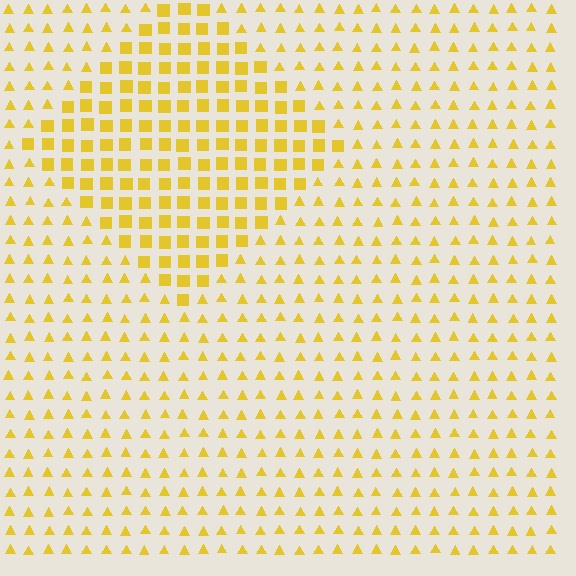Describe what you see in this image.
The image is filled with small yellow elements arranged in a uniform grid. A diamond-shaped region contains squares, while the surrounding area contains triangles. The boundary is defined purely by the change in element shape.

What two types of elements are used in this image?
The image uses squares inside the diamond region and triangles outside it.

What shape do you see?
I see a diamond.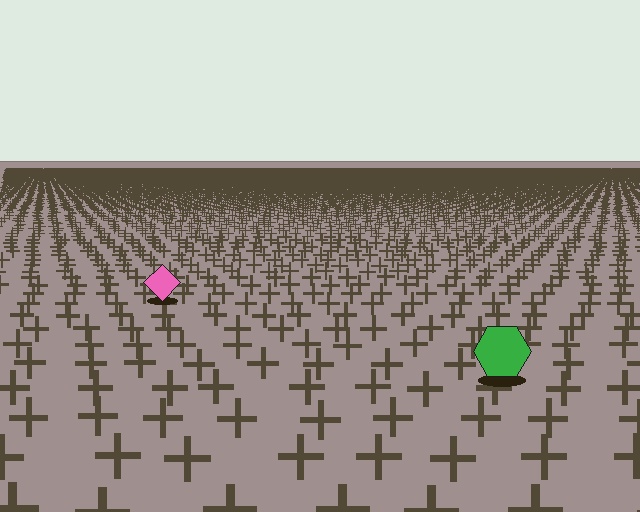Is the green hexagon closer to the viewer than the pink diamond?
Yes. The green hexagon is closer — you can tell from the texture gradient: the ground texture is coarser near it.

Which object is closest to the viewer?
The green hexagon is closest. The texture marks near it are larger and more spread out.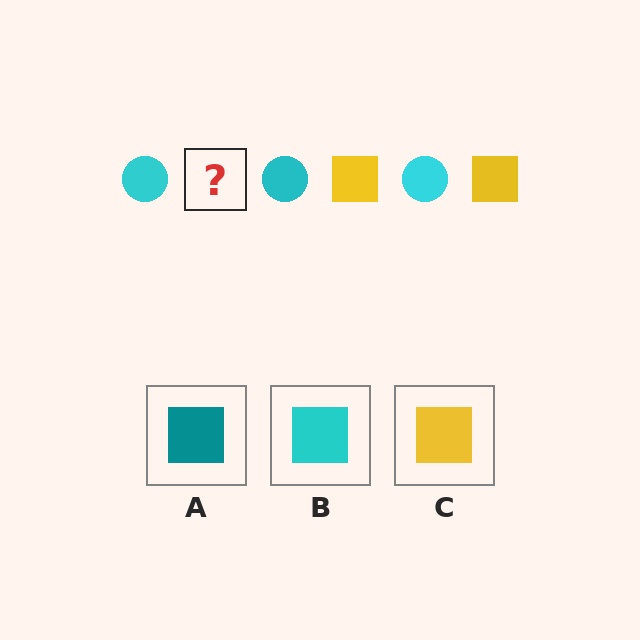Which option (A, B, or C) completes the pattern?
C.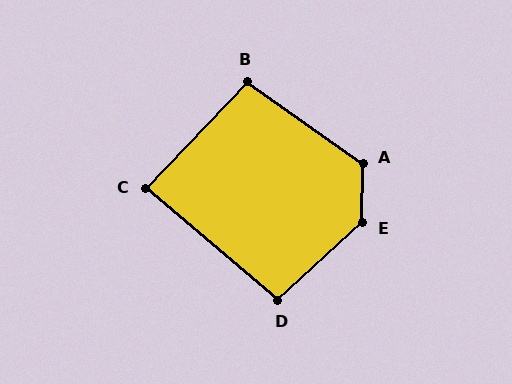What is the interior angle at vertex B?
Approximately 98 degrees (obtuse).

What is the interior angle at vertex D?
Approximately 97 degrees (obtuse).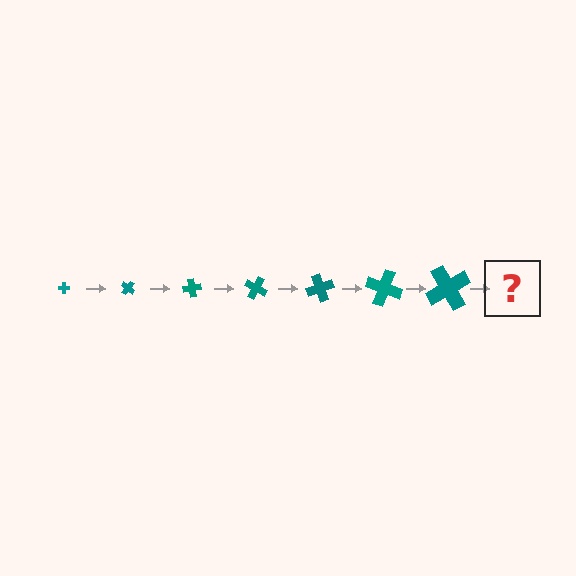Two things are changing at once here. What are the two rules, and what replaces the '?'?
The two rules are that the cross grows larger each step and it rotates 40 degrees each step. The '?' should be a cross, larger than the previous one and rotated 280 degrees from the start.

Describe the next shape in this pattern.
It should be a cross, larger than the previous one and rotated 280 degrees from the start.